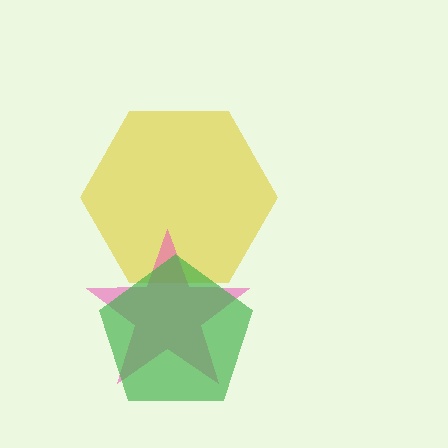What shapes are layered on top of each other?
The layered shapes are: a yellow hexagon, a pink star, a green pentagon.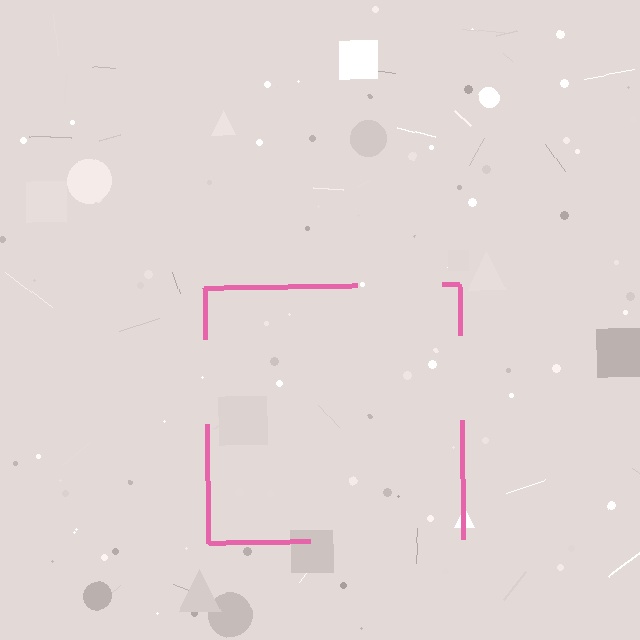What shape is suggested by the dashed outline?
The dashed outline suggests a square.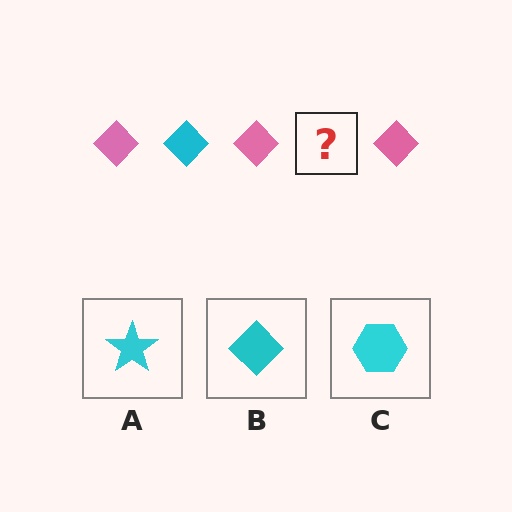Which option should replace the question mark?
Option B.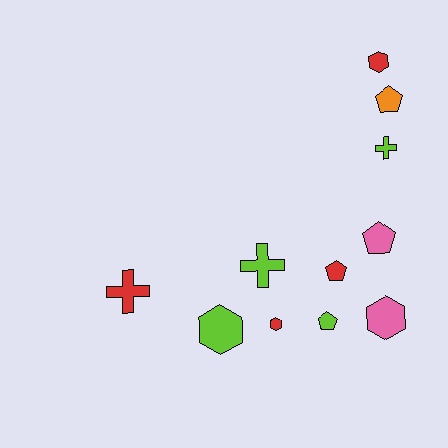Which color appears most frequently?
Lime, with 4 objects.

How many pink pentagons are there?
There is 1 pink pentagon.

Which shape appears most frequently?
Pentagon, with 4 objects.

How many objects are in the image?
There are 11 objects.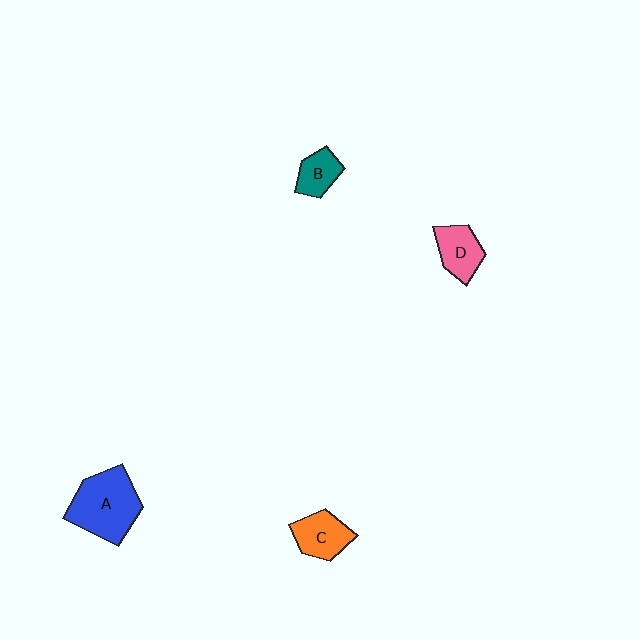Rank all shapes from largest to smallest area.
From largest to smallest: A (blue), C (orange), D (pink), B (teal).